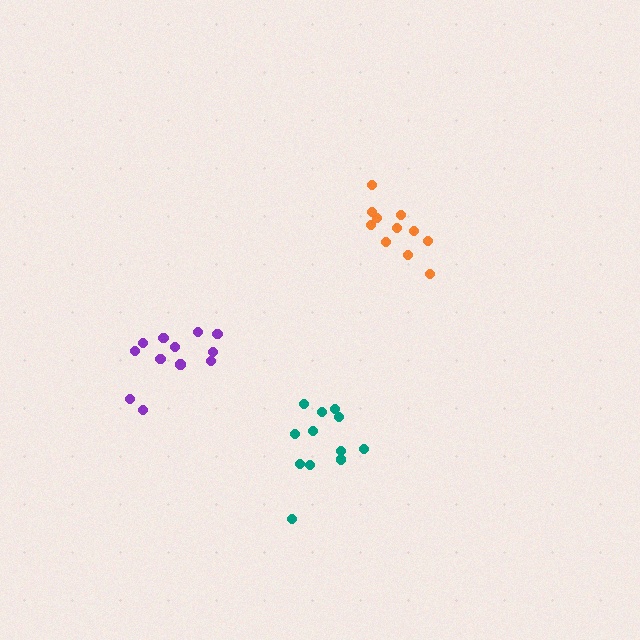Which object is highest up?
The orange cluster is topmost.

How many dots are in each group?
Group 1: 11 dots, Group 2: 12 dots, Group 3: 12 dots (35 total).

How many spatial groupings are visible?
There are 3 spatial groupings.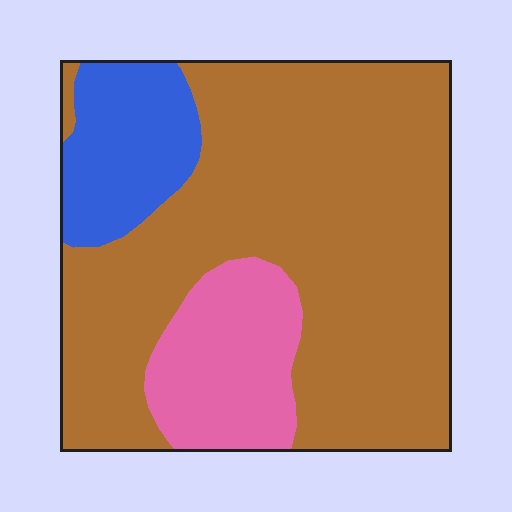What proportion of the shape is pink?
Pink covers about 15% of the shape.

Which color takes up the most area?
Brown, at roughly 70%.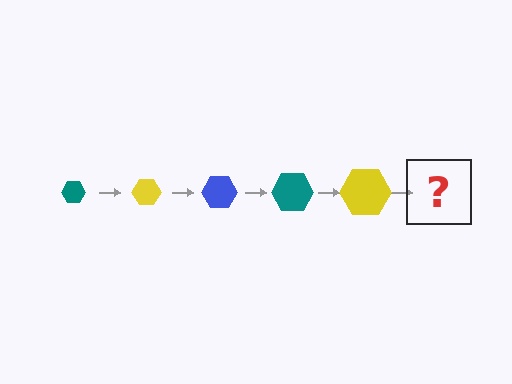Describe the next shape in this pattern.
It should be a blue hexagon, larger than the previous one.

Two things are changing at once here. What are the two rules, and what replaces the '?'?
The two rules are that the hexagon grows larger each step and the color cycles through teal, yellow, and blue. The '?' should be a blue hexagon, larger than the previous one.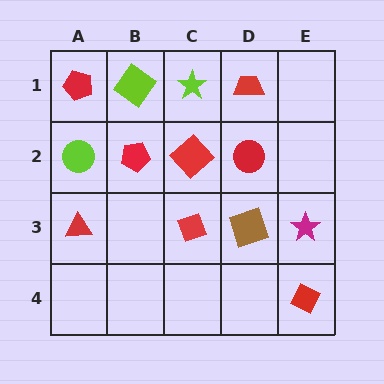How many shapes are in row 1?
4 shapes.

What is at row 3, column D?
A brown square.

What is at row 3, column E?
A magenta star.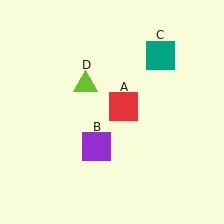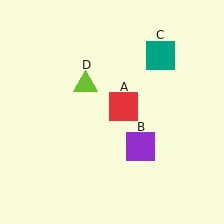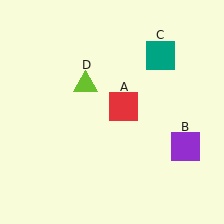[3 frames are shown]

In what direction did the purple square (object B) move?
The purple square (object B) moved right.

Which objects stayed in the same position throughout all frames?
Red square (object A) and teal square (object C) and lime triangle (object D) remained stationary.